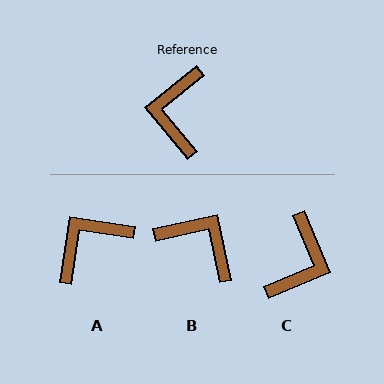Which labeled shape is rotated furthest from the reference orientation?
C, about 164 degrees away.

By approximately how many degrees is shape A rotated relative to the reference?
Approximately 48 degrees clockwise.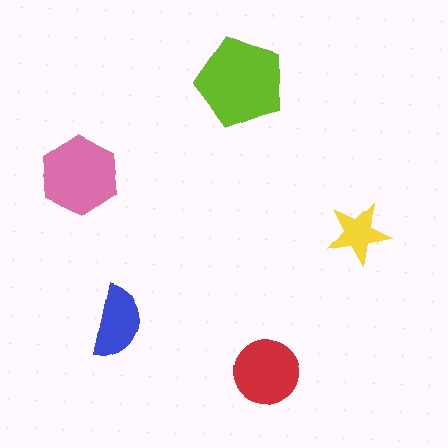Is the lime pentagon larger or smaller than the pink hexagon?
Larger.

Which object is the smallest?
The yellow star.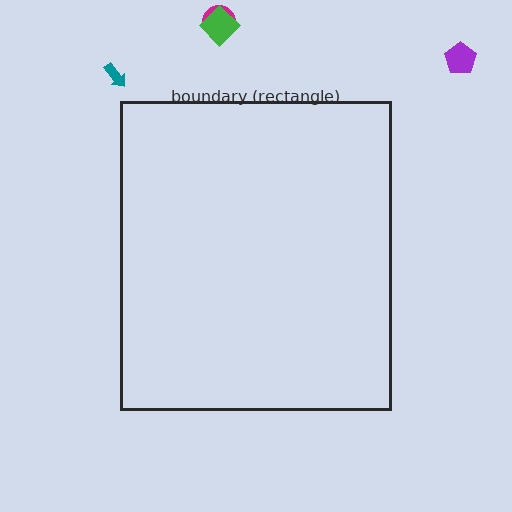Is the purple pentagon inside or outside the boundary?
Outside.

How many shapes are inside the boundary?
0 inside, 4 outside.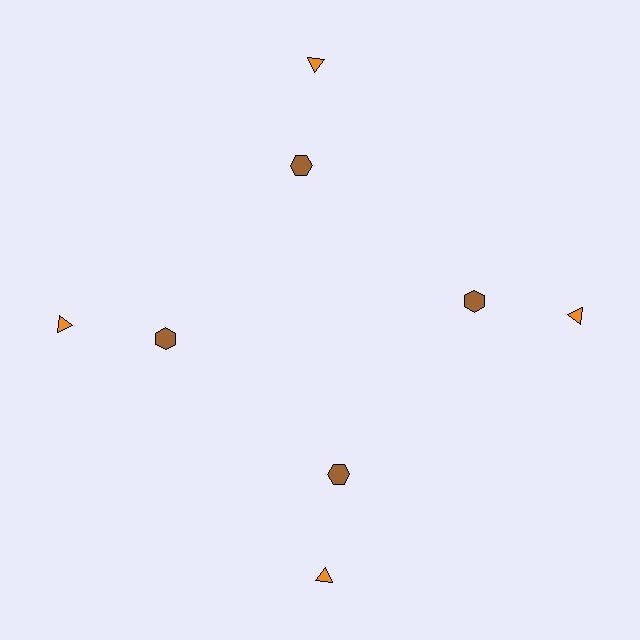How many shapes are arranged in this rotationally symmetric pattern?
There are 8 shapes, arranged in 4 groups of 2.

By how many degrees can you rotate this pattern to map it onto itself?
The pattern maps onto itself every 90 degrees of rotation.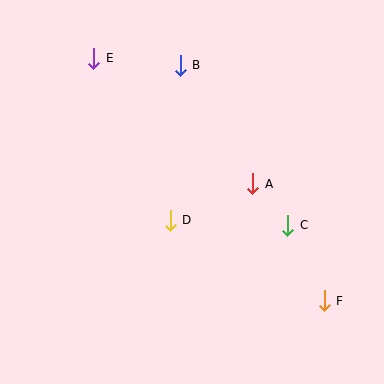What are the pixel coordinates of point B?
Point B is at (180, 65).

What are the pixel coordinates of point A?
Point A is at (253, 184).